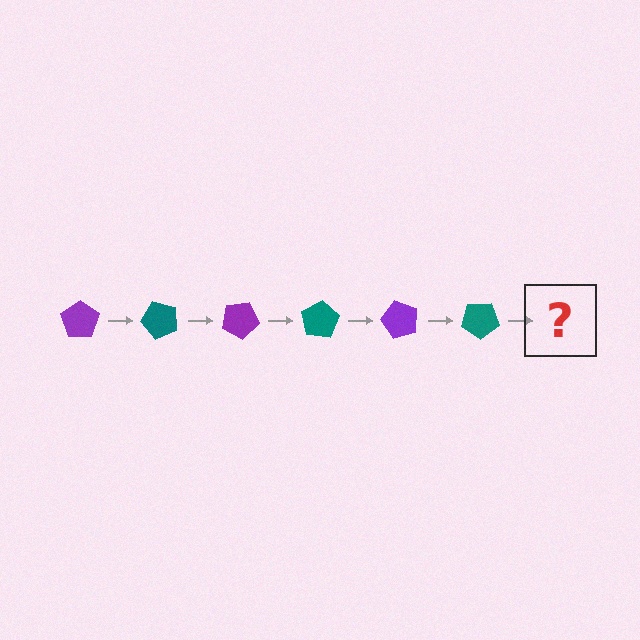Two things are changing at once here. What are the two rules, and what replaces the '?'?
The two rules are that it rotates 50 degrees each step and the color cycles through purple and teal. The '?' should be a purple pentagon, rotated 300 degrees from the start.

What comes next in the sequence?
The next element should be a purple pentagon, rotated 300 degrees from the start.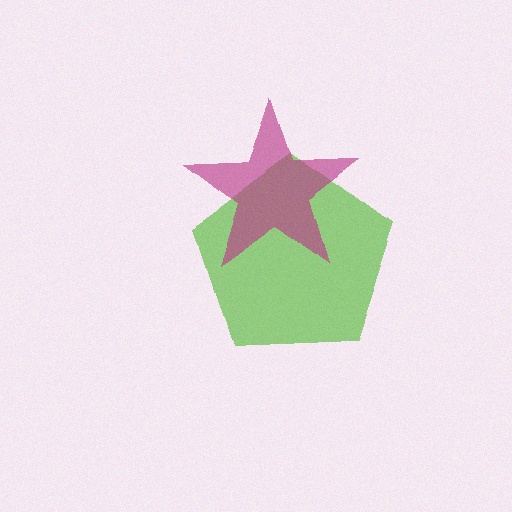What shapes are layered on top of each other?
The layered shapes are: a lime pentagon, a magenta star.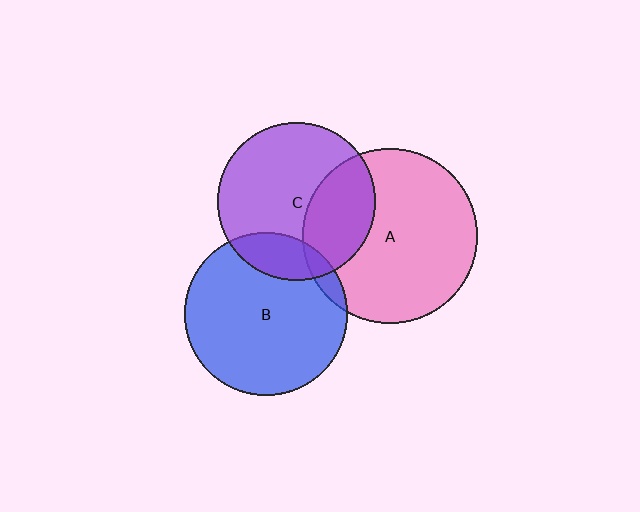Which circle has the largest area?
Circle A (pink).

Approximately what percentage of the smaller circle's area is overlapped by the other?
Approximately 15%.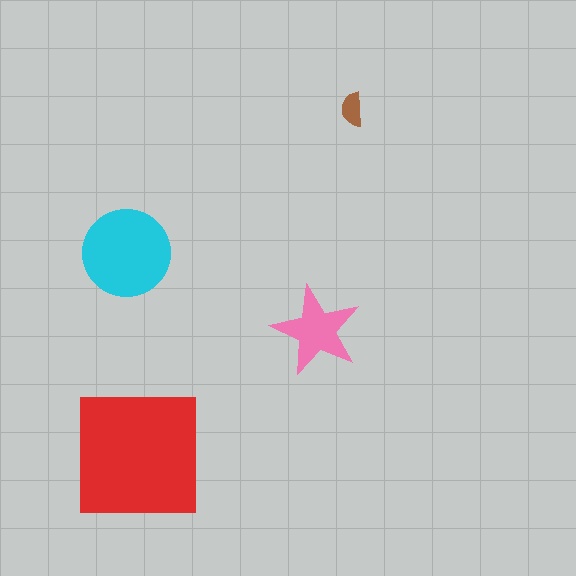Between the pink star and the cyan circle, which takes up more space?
The cyan circle.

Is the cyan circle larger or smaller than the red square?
Smaller.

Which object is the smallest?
The brown semicircle.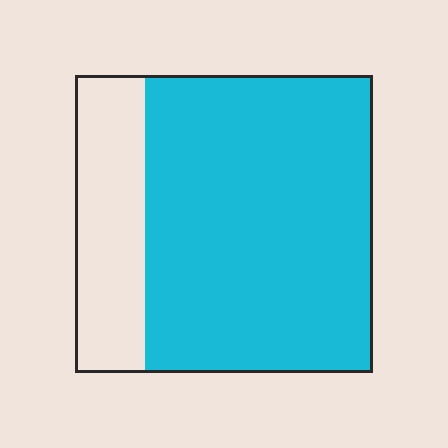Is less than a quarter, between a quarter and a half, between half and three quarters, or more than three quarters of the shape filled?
More than three quarters.